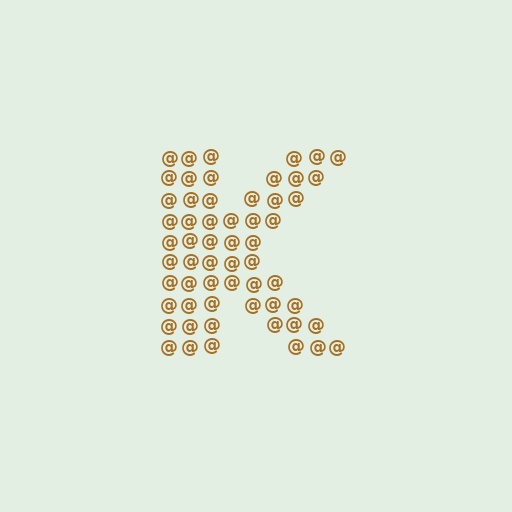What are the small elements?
The small elements are at signs.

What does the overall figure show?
The overall figure shows the letter K.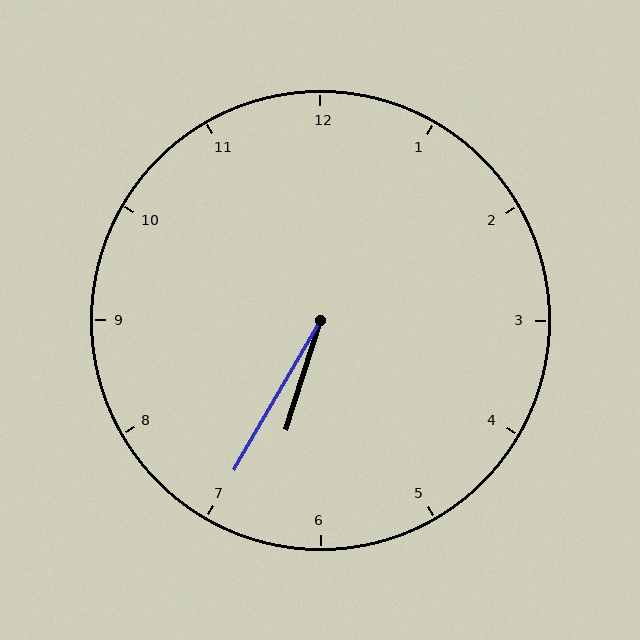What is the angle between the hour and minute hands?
Approximately 12 degrees.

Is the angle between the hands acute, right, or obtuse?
It is acute.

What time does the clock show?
6:35.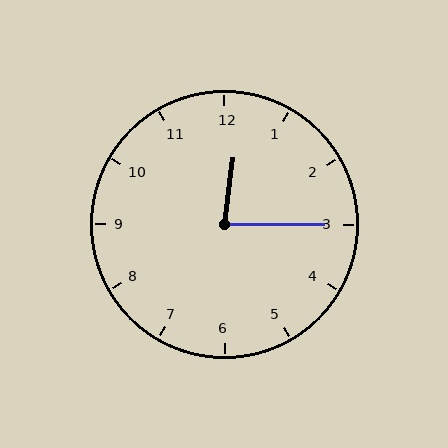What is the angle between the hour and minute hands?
Approximately 82 degrees.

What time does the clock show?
12:15.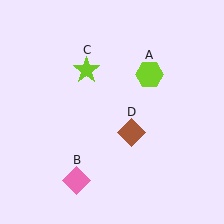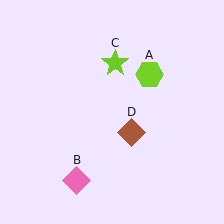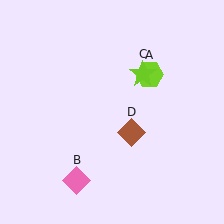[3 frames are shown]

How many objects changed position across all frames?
1 object changed position: lime star (object C).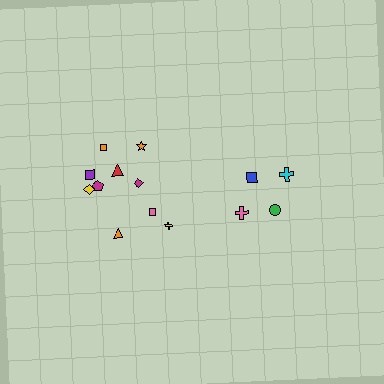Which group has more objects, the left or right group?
The left group.